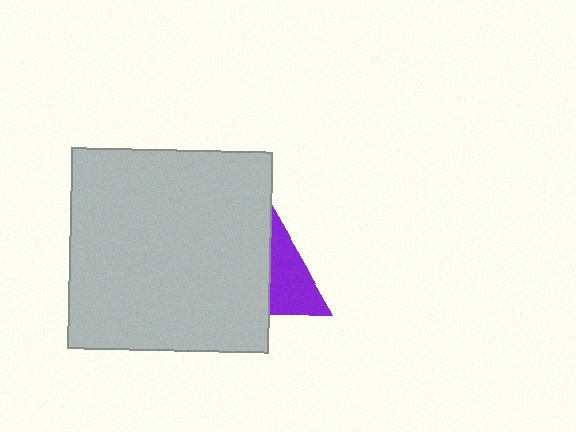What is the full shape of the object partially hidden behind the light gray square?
The partially hidden object is a purple triangle.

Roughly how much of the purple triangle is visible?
About half of it is visible (roughly 48%).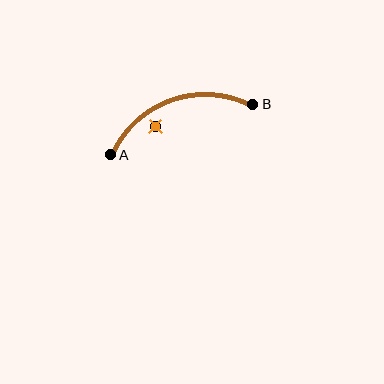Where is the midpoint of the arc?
The arc midpoint is the point on the curve farthest from the straight line joining A and B. It sits above that line.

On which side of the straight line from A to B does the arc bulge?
The arc bulges above the straight line connecting A and B.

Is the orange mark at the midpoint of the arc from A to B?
No — the orange mark does not lie on the arc at all. It sits slightly inside the curve.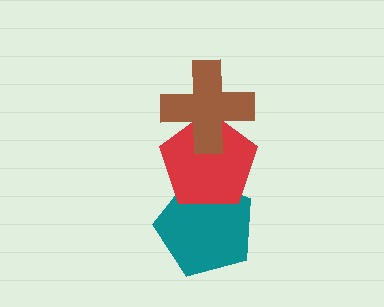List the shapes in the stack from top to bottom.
From top to bottom: the brown cross, the red pentagon, the teal pentagon.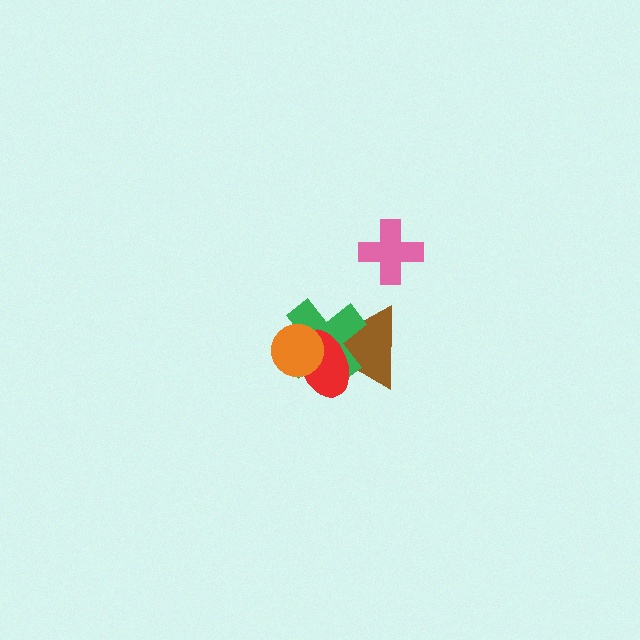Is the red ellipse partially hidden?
Yes, it is partially covered by another shape.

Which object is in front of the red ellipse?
The orange circle is in front of the red ellipse.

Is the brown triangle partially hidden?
Yes, it is partially covered by another shape.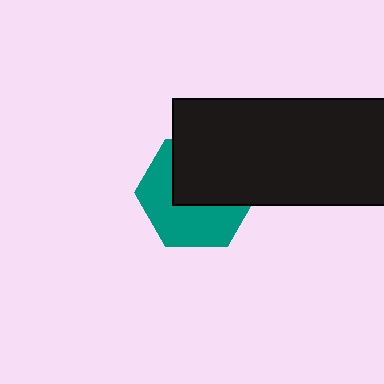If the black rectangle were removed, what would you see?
You would see the complete teal hexagon.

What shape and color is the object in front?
The object in front is a black rectangle.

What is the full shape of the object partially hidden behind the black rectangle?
The partially hidden object is a teal hexagon.